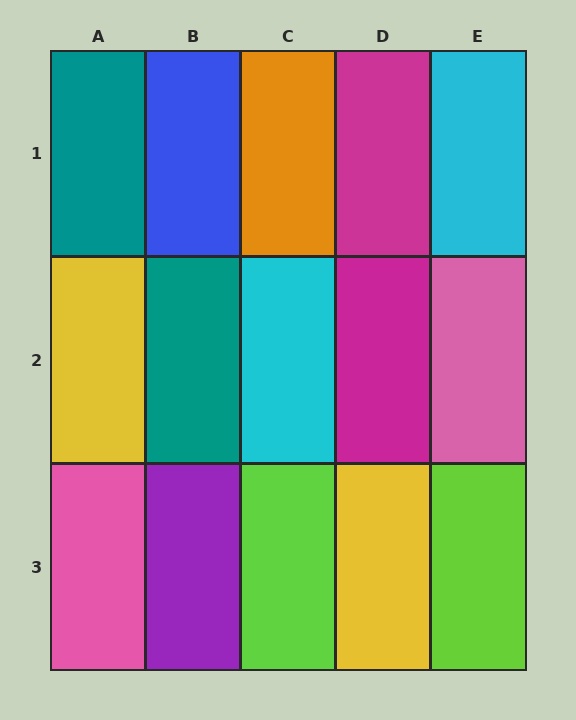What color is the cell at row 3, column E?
Lime.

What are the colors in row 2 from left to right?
Yellow, teal, cyan, magenta, pink.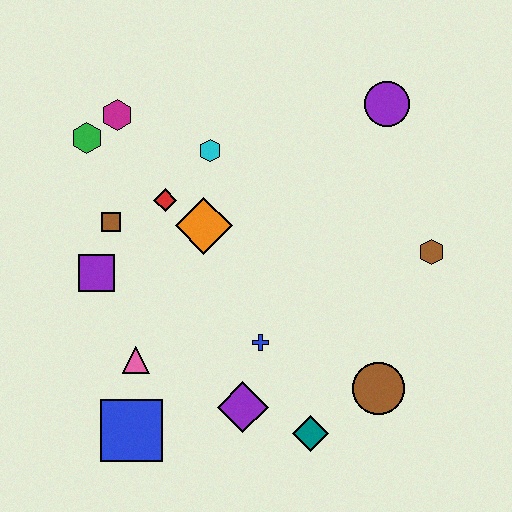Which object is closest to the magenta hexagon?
The green hexagon is closest to the magenta hexagon.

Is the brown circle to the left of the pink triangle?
No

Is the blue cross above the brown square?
No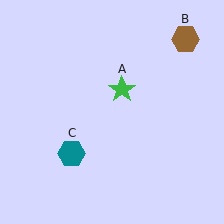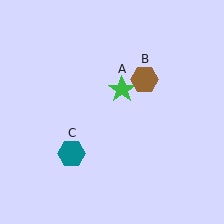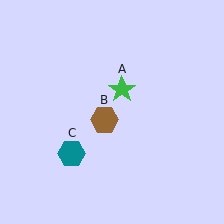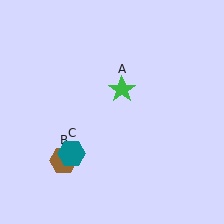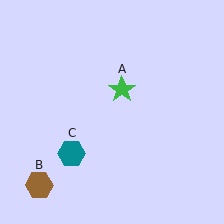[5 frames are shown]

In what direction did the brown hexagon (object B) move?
The brown hexagon (object B) moved down and to the left.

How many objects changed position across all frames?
1 object changed position: brown hexagon (object B).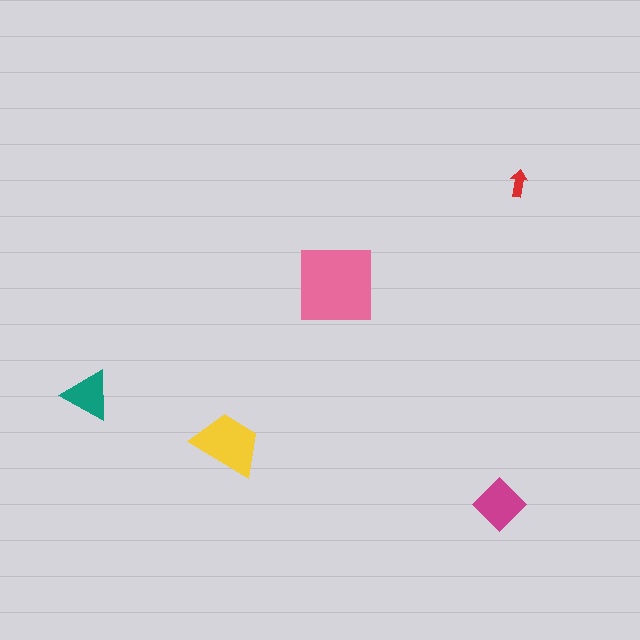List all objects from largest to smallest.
The pink square, the yellow trapezoid, the magenta diamond, the teal triangle, the red arrow.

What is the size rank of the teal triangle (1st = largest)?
4th.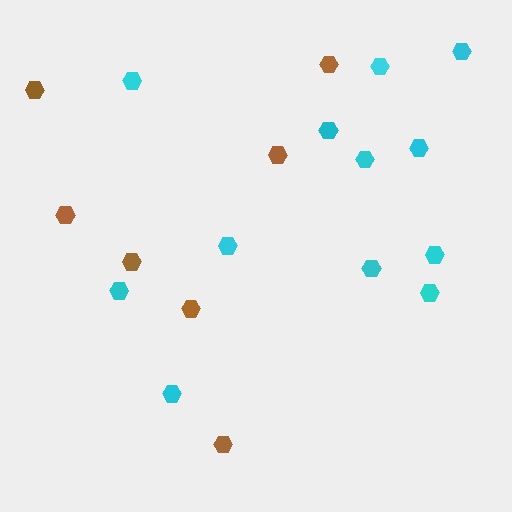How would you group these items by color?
There are 2 groups: one group of cyan hexagons (12) and one group of brown hexagons (7).